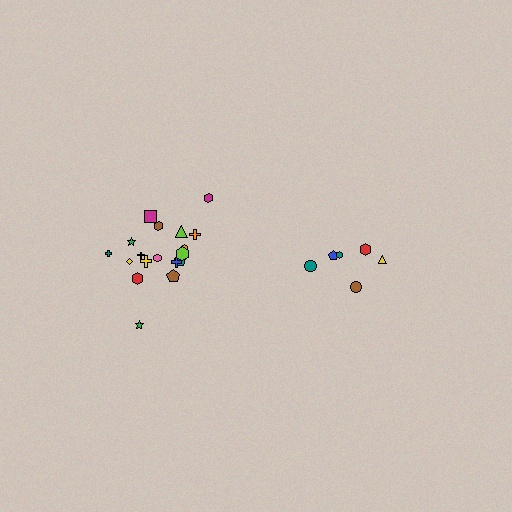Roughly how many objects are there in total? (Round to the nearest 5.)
Roughly 25 objects in total.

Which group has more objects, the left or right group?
The left group.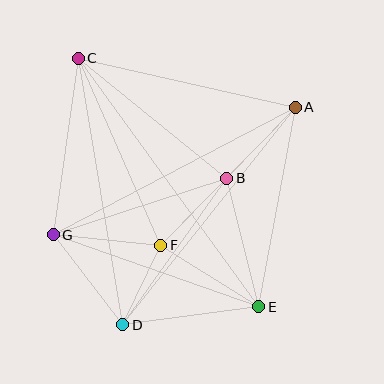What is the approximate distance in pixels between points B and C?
The distance between B and C is approximately 191 pixels.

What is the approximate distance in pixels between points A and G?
The distance between A and G is approximately 274 pixels.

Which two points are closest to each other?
Points D and F are closest to each other.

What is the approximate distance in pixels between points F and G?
The distance between F and G is approximately 108 pixels.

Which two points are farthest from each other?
Points C and E are farthest from each other.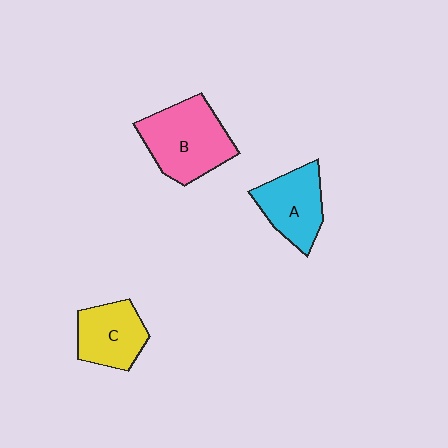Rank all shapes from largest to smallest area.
From largest to smallest: B (pink), A (cyan), C (yellow).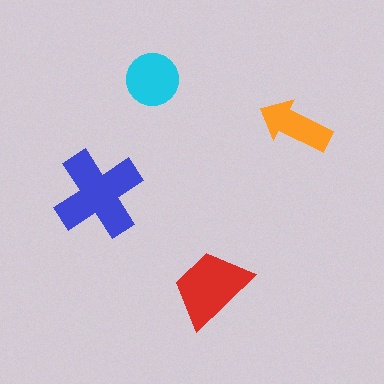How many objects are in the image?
There are 4 objects in the image.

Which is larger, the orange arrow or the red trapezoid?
The red trapezoid.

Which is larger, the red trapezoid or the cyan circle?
The red trapezoid.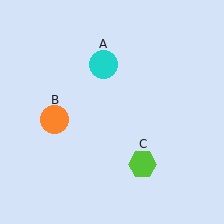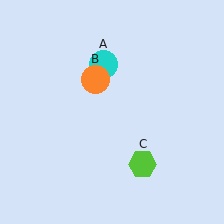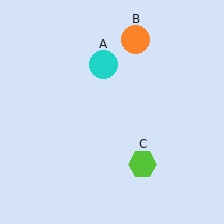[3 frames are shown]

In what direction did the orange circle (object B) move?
The orange circle (object B) moved up and to the right.